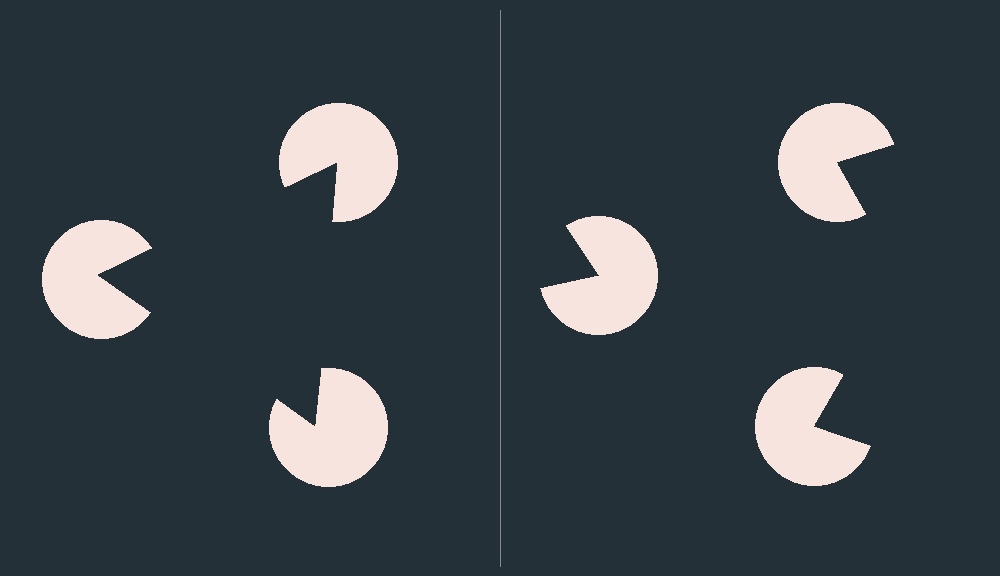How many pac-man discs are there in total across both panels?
6 — 3 on each side.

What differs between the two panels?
The pac-man discs are positioned identically on both sides; only the wedge orientations differ. On the left they align to a triangle; on the right they are misaligned.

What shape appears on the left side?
An illusory triangle.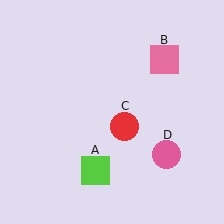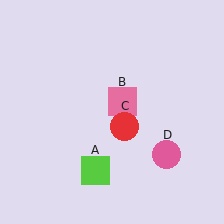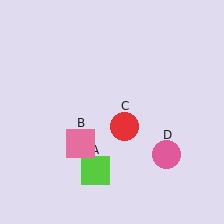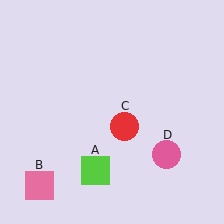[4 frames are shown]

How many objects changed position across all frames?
1 object changed position: pink square (object B).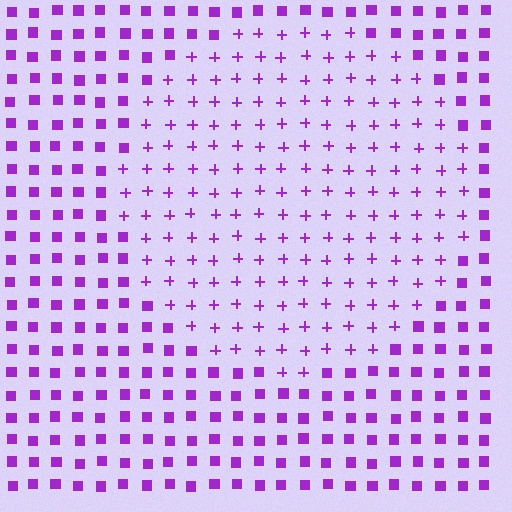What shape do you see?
I see a circle.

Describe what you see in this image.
The image is filled with small purple elements arranged in a uniform grid. A circle-shaped region contains plus signs, while the surrounding area contains squares. The boundary is defined purely by the change in element shape.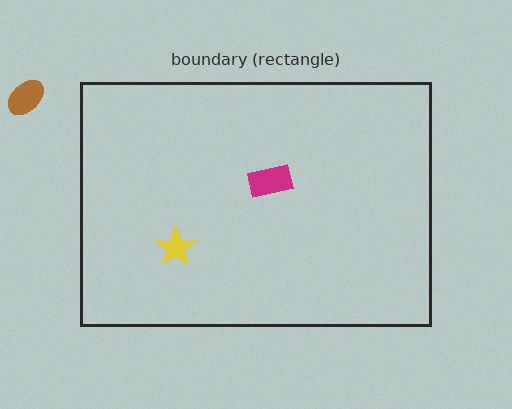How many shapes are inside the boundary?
2 inside, 1 outside.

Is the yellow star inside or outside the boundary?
Inside.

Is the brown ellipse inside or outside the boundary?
Outside.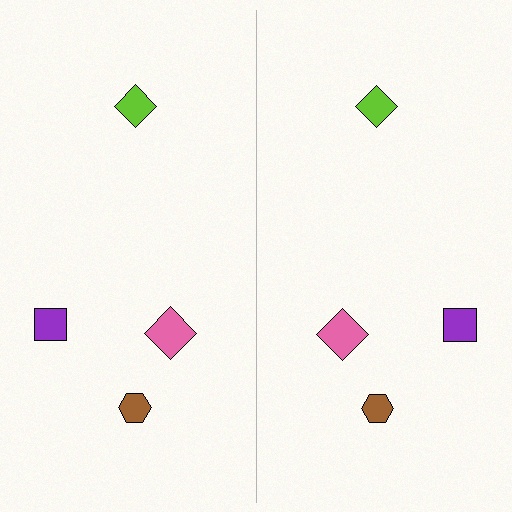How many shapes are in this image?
There are 8 shapes in this image.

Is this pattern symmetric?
Yes, this pattern has bilateral (reflection) symmetry.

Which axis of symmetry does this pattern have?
The pattern has a vertical axis of symmetry running through the center of the image.